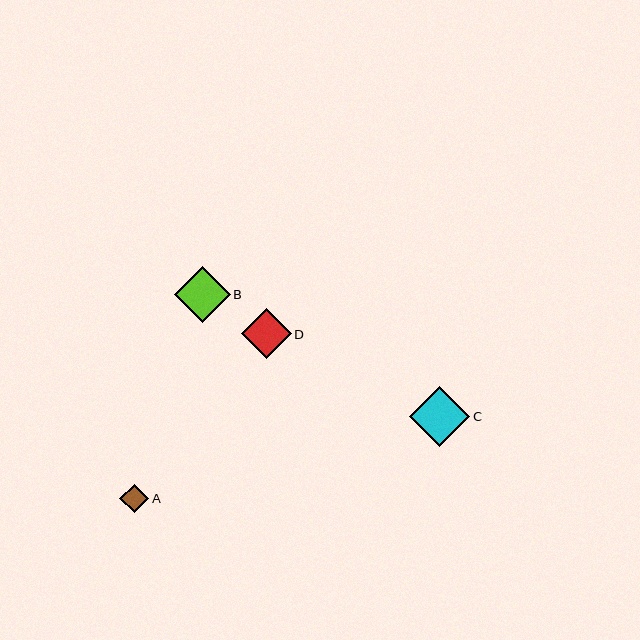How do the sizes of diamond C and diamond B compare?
Diamond C and diamond B are approximately the same size.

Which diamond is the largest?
Diamond C is the largest with a size of approximately 60 pixels.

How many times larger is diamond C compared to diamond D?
Diamond C is approximately 1.2 times the size of diamond D.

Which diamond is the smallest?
Diamond A is the smallest with a size of approximately 29 pixels.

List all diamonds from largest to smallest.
From largest to smallest: C, B, D, A.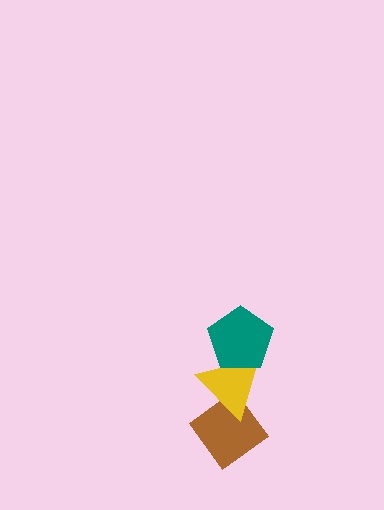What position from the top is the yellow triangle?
The yellow triangle is 2nd from the top.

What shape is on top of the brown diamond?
The yellow triangle is on top of the brown diamond.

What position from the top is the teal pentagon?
The teal pentagon is 1st from the top.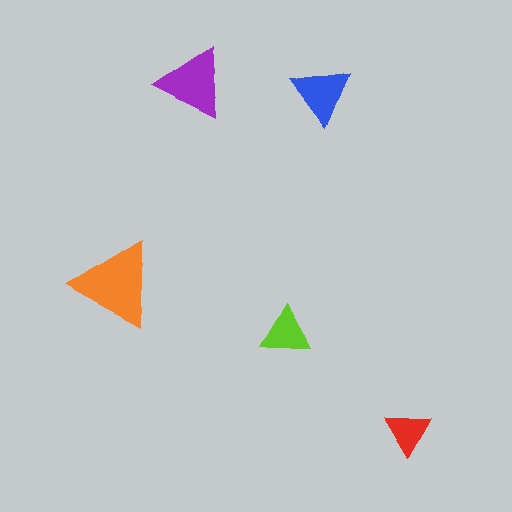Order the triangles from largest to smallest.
the orange one, the purple one, the blue one, the lime one, the red one.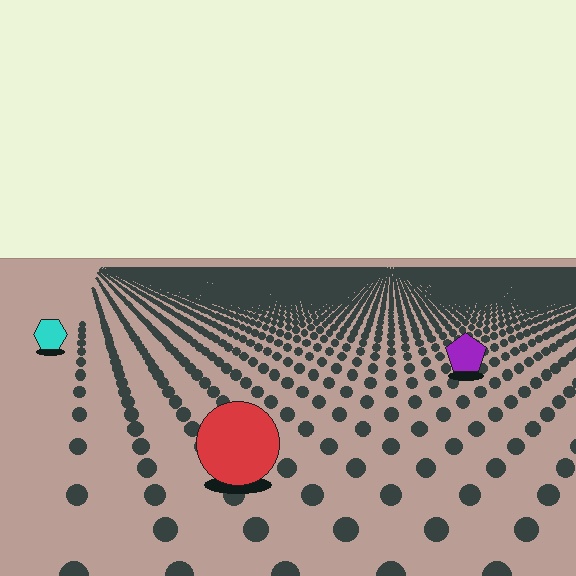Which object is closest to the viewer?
The red circle is closest. The texture marks near it are larger and more spread out.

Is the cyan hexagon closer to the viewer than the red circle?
No. The red circle is closer — you can tell from the texture gradient: the ground texture is coarser near it.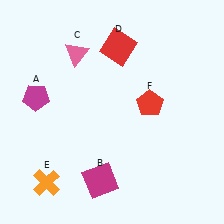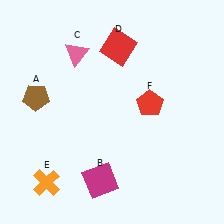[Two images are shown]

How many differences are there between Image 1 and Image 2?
There is 1 difference between the two images.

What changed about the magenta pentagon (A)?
In Image 1, A is magenta. In Image 2, it changed to brown.